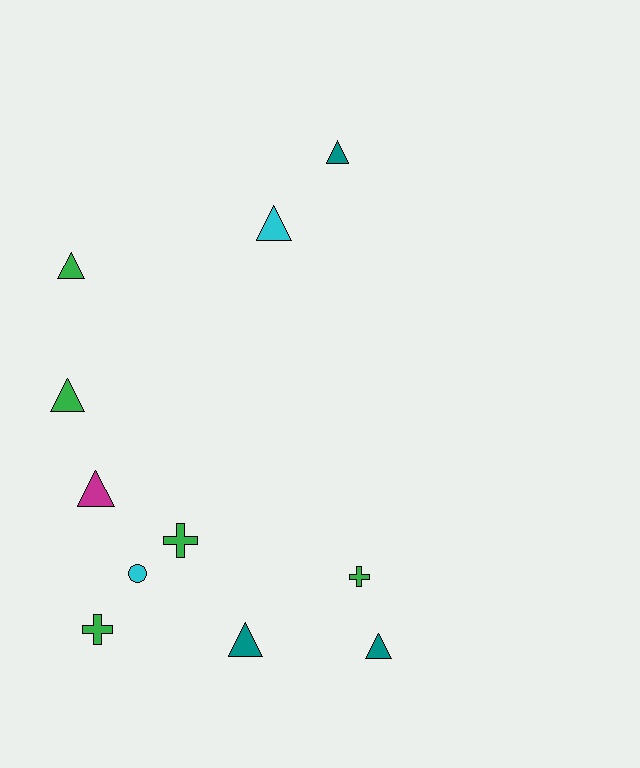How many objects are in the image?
There are 11 objects.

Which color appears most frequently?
Green, with 5 objects.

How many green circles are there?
There are no green circles.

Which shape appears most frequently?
Triangle, with 7 objects.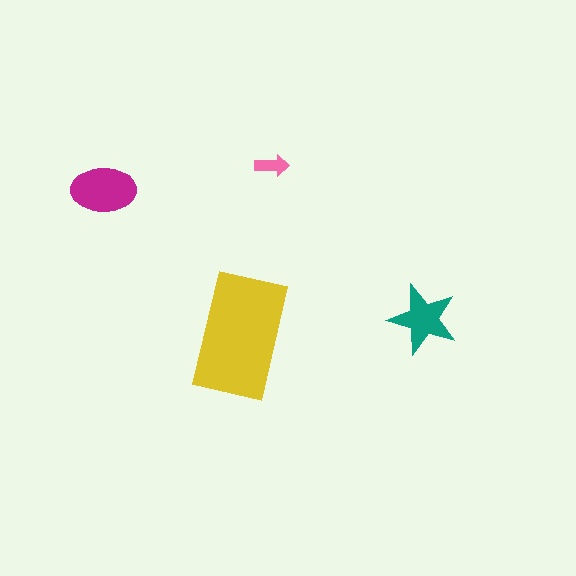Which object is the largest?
The yellow rectangle.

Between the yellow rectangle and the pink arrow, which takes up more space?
The yellow rectangle.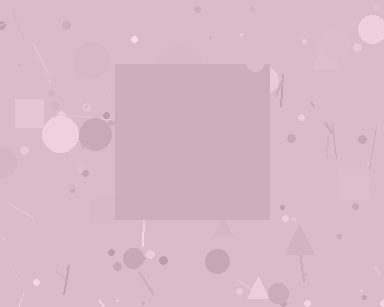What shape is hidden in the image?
A square is hidden in the image.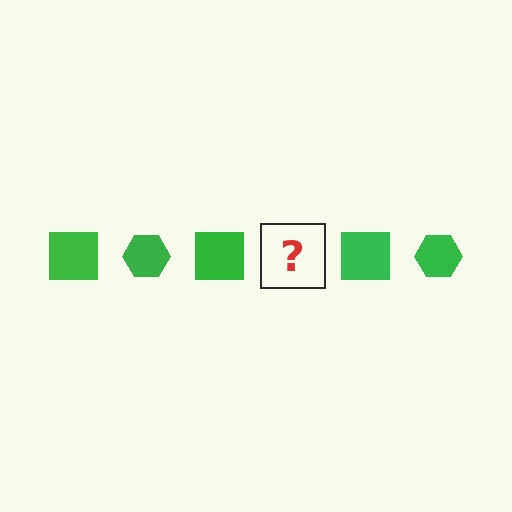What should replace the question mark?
The question mark should be replaced with a green hexagon.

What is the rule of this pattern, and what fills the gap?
The rule is that the pattern cycles through square, hexagon shapes in green. The gap should be filled with a green hexagon.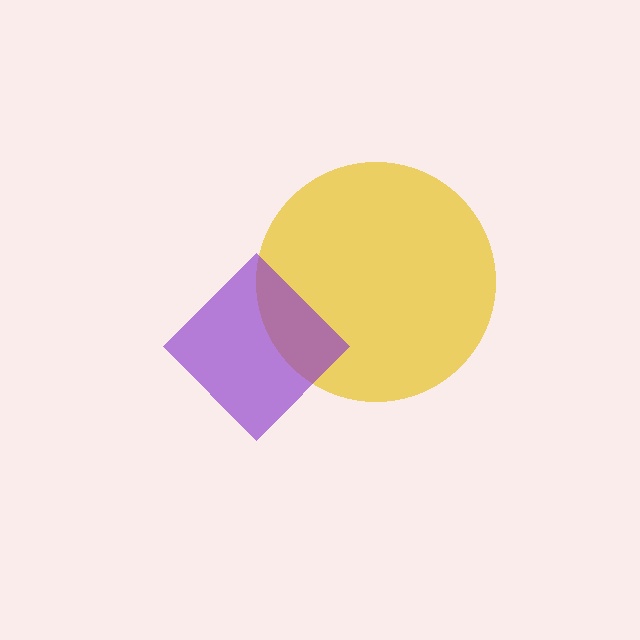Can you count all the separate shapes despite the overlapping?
Yes, there are 2 separate shapes.